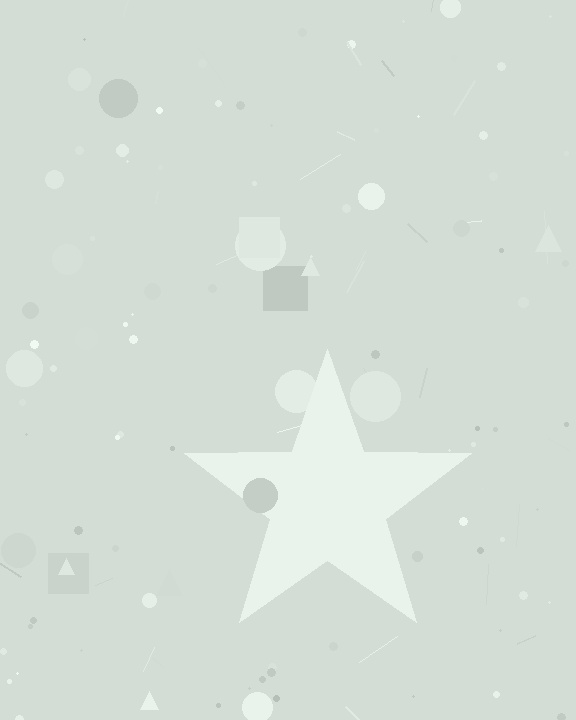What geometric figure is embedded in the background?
A star is embedded in the background.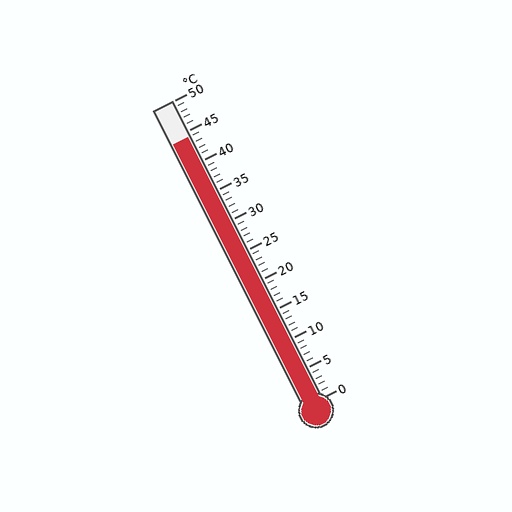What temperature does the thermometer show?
The thermometer shows approximately 44°C.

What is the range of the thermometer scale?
The thermometer scale ranges from 0°C to 50°C.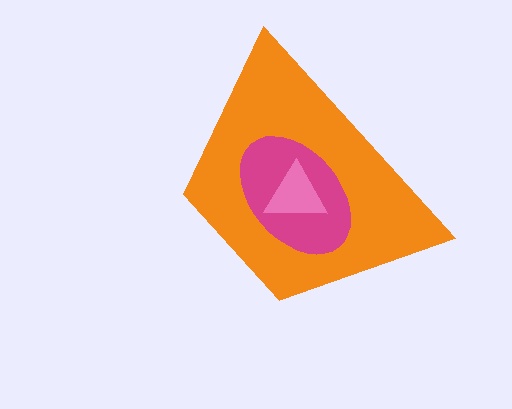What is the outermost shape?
The orange trapezoid.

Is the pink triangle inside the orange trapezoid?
Yes.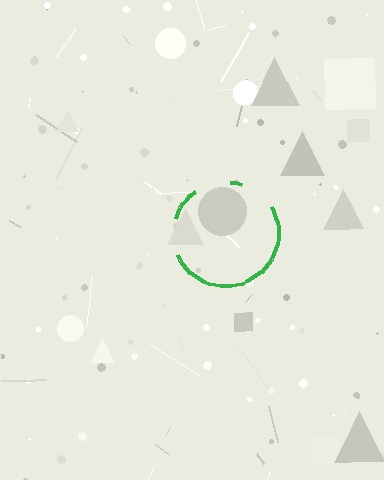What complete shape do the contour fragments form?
The contour fragments form a circle.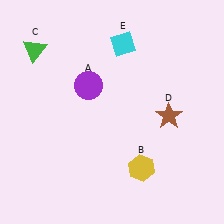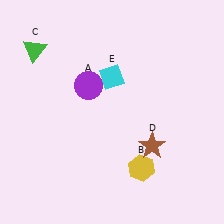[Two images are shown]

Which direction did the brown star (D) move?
The brown star (D) moved down.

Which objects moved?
The objects that moved are: the brown star (D), the cyan diamond (E).